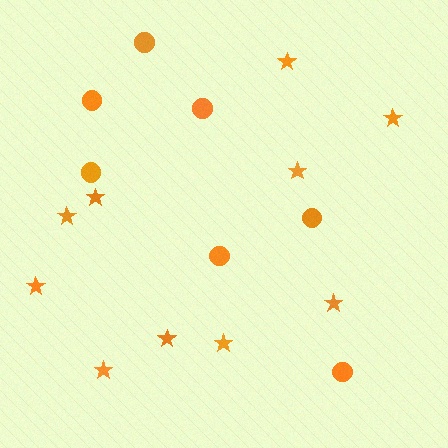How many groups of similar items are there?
There are 2 groups: one group of circles (7) and one group of stars (10).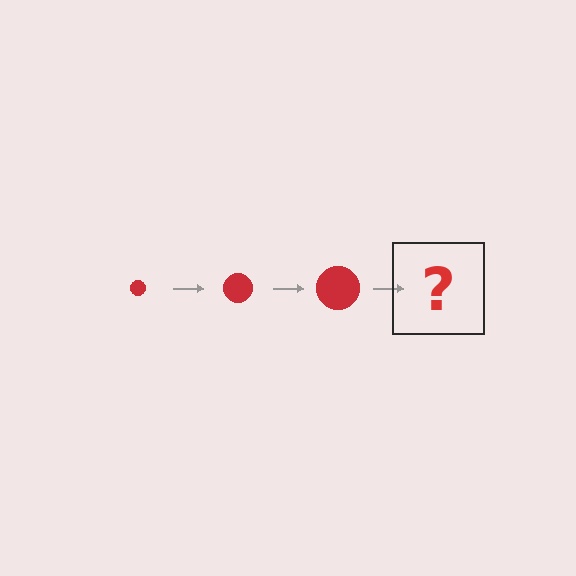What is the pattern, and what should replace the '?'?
The pattern is that the circle gets progressively larger each step. The '?' should be a red circle, larger than the previous one.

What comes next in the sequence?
The next element should be a red circle, larger than the previous one.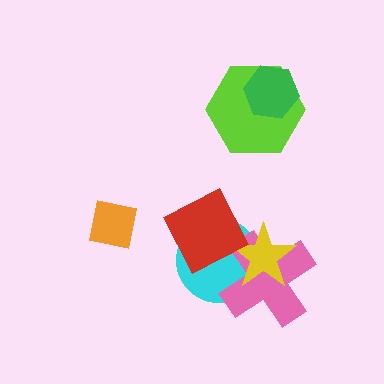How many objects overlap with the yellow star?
3 objects overlap with the yellow star.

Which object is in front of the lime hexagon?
The green hexagon is in front of the lime hexagon.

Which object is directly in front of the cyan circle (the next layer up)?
The pink cross is directly in front of the cyan circle.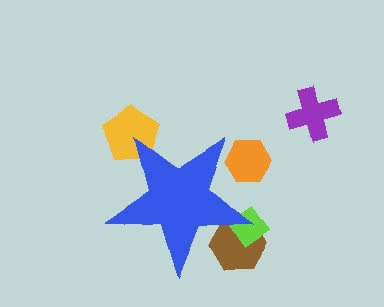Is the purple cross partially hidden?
No, the purple cross is fully visible.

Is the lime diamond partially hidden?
Yes, the lime diamond is partially hidden behind the blue star.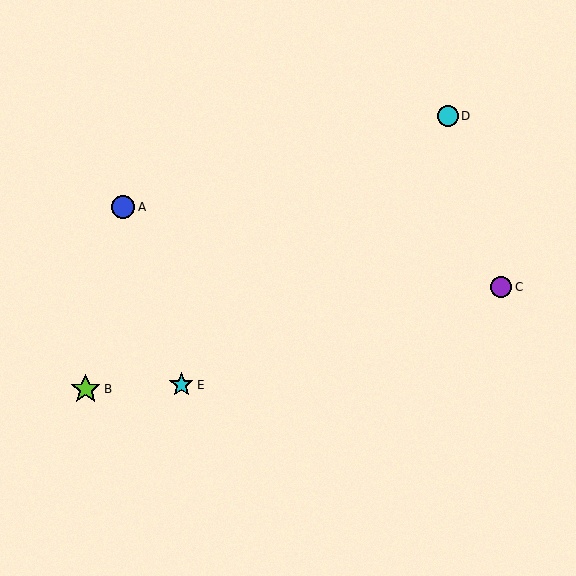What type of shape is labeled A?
Shape A is a blue circle.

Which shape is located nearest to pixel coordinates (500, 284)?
The purple circle (labeled C) at (501, 287) is nearest to that location.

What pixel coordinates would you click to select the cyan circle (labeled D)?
Click at (448, 116) to select the cyan circle D.